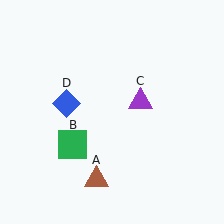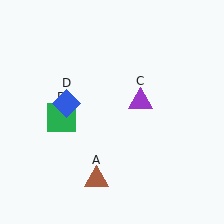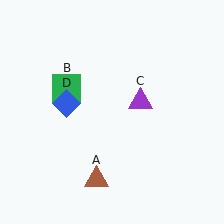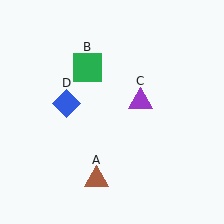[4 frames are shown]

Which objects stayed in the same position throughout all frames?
Brown triangle (object A) and purple triangle (object C) and blue diamond (object D) remained stationary.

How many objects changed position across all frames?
1 object changed position: green square (object B).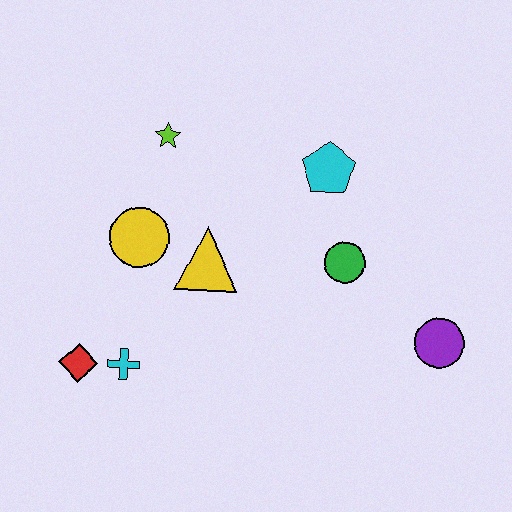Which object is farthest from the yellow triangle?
The purple circle is farthest from the yellow triangle.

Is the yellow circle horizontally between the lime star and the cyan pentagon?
No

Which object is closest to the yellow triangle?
The yellow circle is closest to the yellow triangle.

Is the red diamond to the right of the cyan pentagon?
No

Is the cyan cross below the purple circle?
Yes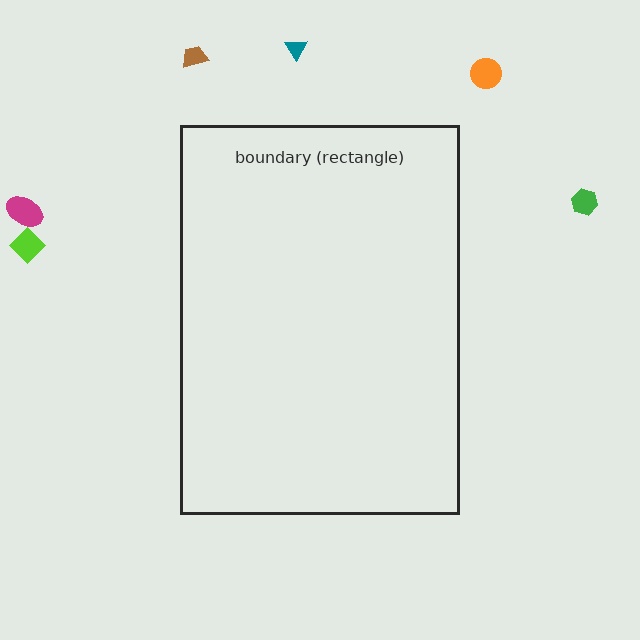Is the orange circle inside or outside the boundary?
Outside.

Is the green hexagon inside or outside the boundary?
Outside.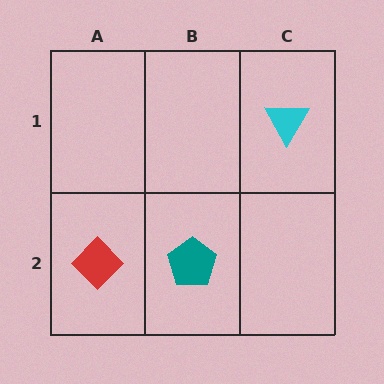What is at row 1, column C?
A cyan triangle.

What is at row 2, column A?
A red diamond.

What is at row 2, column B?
A teal pentagon.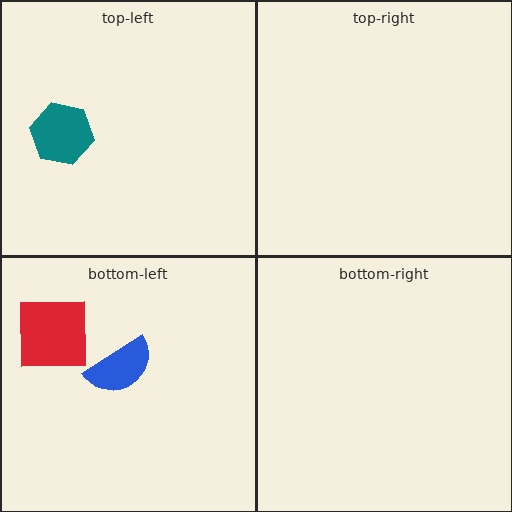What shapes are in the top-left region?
The teal hexagon.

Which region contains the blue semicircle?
The bottom-left region.